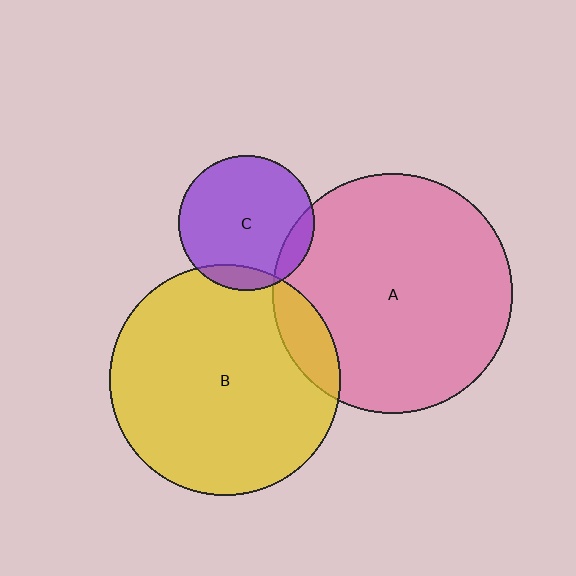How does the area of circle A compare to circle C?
Approximately 3.1 times.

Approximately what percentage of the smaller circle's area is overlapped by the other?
Approximately 10%.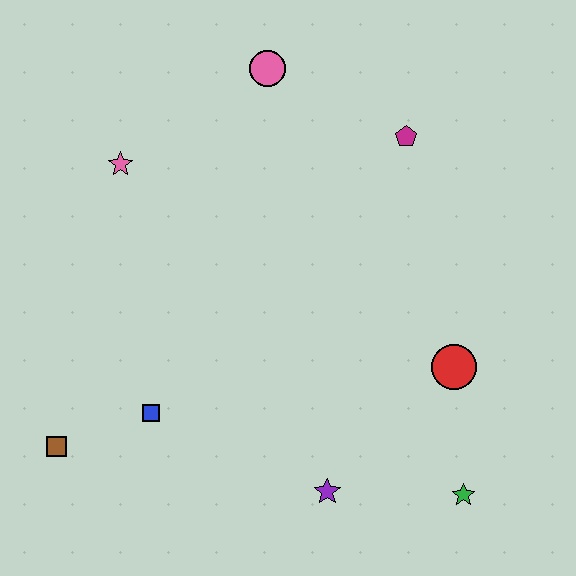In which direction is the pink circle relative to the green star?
The pink circle is above the green star.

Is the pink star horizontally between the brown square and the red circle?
Yes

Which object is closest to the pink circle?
The magenta pentagon is closest to the pink circle.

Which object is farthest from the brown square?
The magenta pentagon is farthest from the brown square.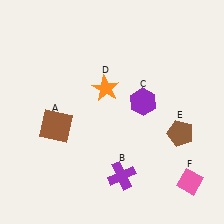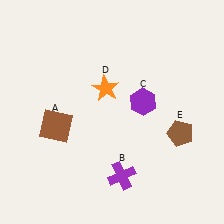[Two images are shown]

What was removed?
The pink diamond (F) was removed in Image 2.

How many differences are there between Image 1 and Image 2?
There is 1 difference between the two images.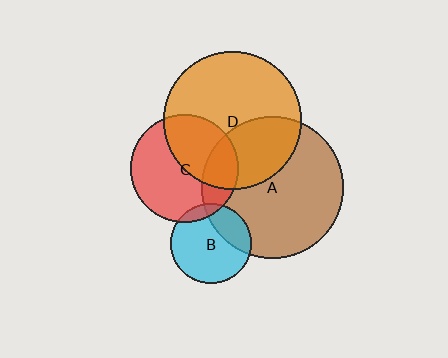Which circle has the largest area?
Circle A (brown).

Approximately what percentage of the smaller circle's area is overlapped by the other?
Approximately 25%.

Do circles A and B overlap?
Yes.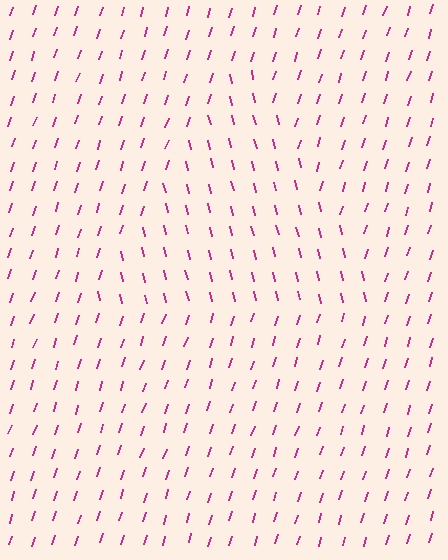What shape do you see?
I see a triangle.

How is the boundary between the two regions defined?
The boundary is defined purely by a change in line orientation (approximately 32 degrees difference). All lines are the same color and thickness.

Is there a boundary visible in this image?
Yes, there is a texture boundary formed by a change in line orientation.